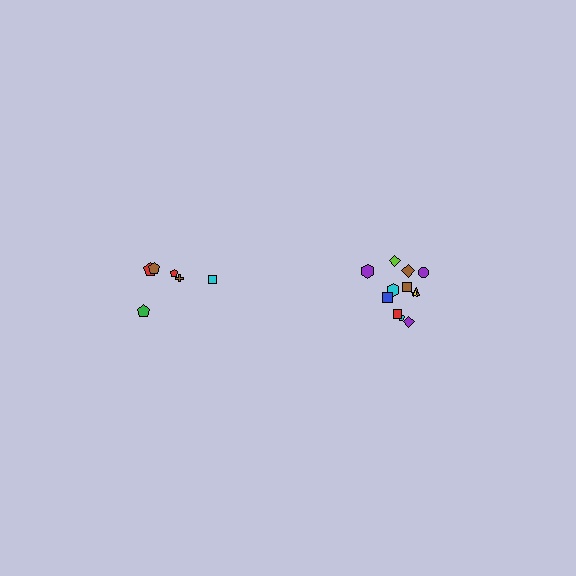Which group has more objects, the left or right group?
The right group.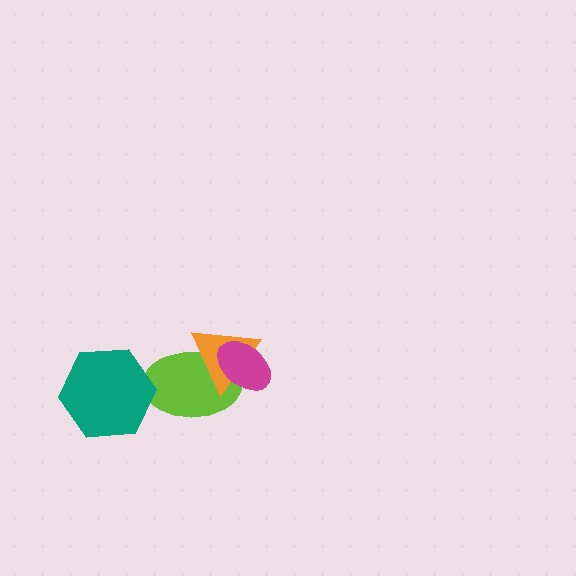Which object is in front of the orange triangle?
The magenta ellipse is in front of the orange triangle.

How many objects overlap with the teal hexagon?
1 object overlaps with the teal hexagon.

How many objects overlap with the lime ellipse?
3 objects overlap with the lime ellipse.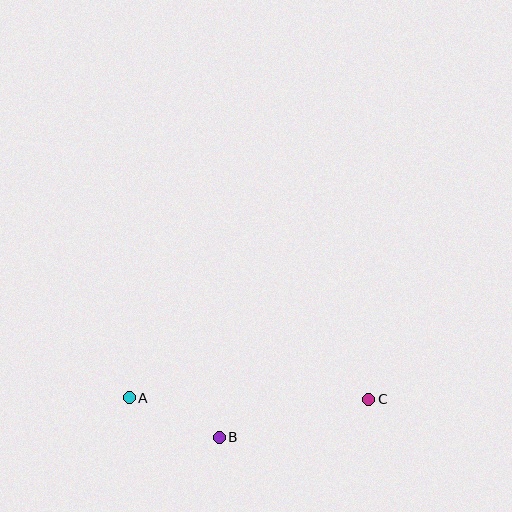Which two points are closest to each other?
Points A and B are closest to each other.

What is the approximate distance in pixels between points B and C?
The distance between B and C is approximately 154 pixels.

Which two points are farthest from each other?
Points A and C are farthest from each other.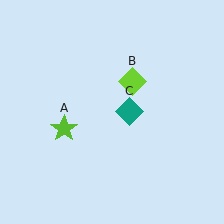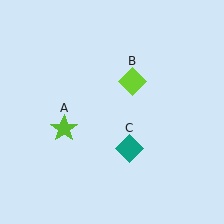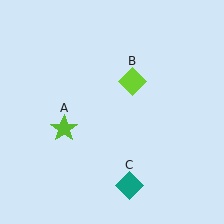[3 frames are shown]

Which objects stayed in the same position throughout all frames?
Lime star (object A) and lime diamond (object B) remained stationary.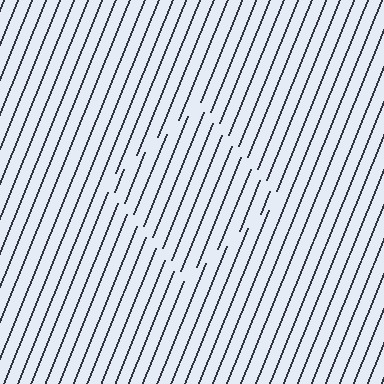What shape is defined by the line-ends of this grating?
An illusory square. The interior of the shape contains the same grating, shifted by half a period — the contour is defined by the phase discontinuity where line-ends from the inner and outer gratings abut.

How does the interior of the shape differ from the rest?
The interior of the shape contains the same grating, shifted by half a period — the contour is defined by the phase discontinuity where line-ends from the inner and outer gratings abut.